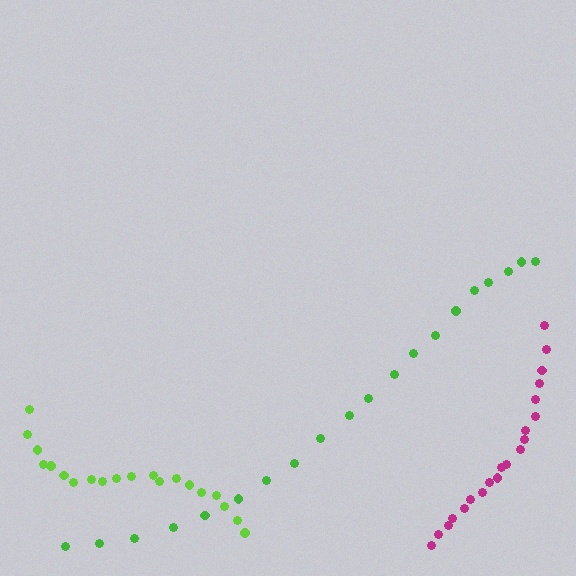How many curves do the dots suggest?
There are 3 distinct paths.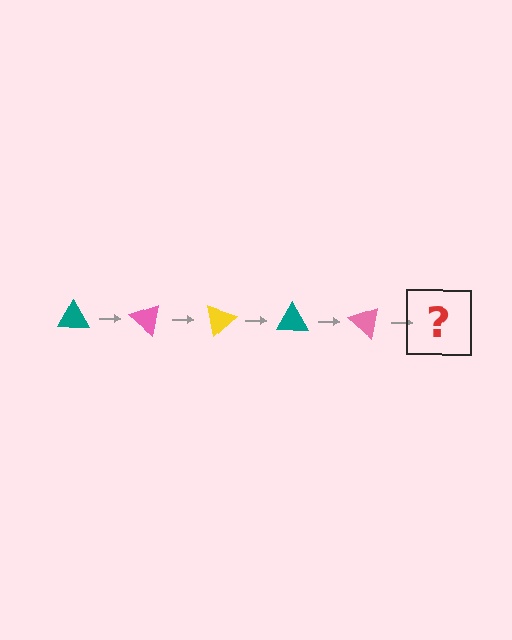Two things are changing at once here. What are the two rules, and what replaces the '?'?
The two rules are that it rotates 40 degrees each step and the color cycles through teal, pink, and yellow. The '?' should be a yellow triangle, rotated 200 degrees from the start.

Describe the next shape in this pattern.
It should be a yellow triangle, rotated 200 degrees from the start.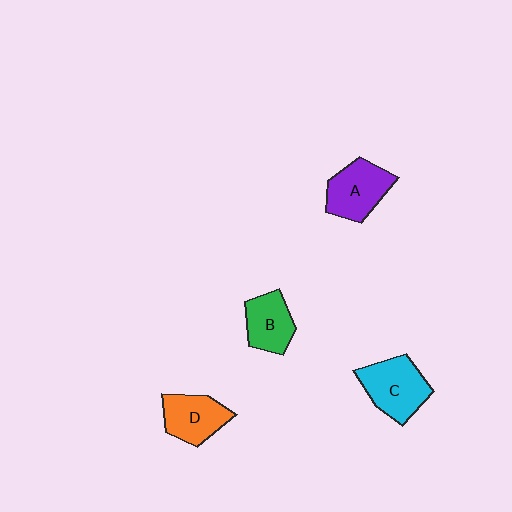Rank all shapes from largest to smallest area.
From largest to smallest: C (cyan), A (purple), D (orange), B (green).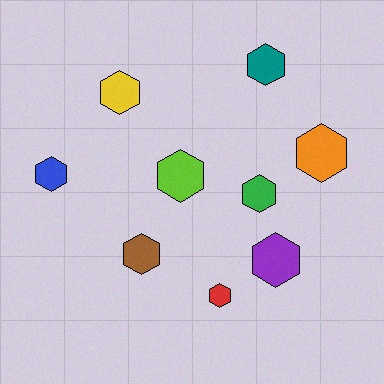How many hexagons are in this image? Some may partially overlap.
There are 9 hexagons.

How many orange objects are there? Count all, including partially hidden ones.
There is 1 orange object.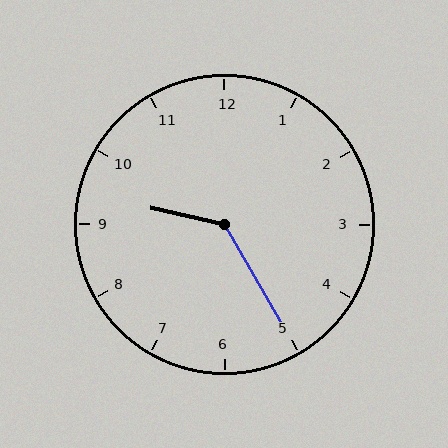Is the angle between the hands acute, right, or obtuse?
It is obtuse.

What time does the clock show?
9:25.